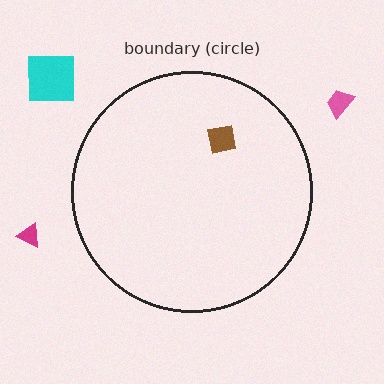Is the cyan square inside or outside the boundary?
Outside.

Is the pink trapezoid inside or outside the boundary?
Outside.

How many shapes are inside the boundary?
1 inside, 3 outside.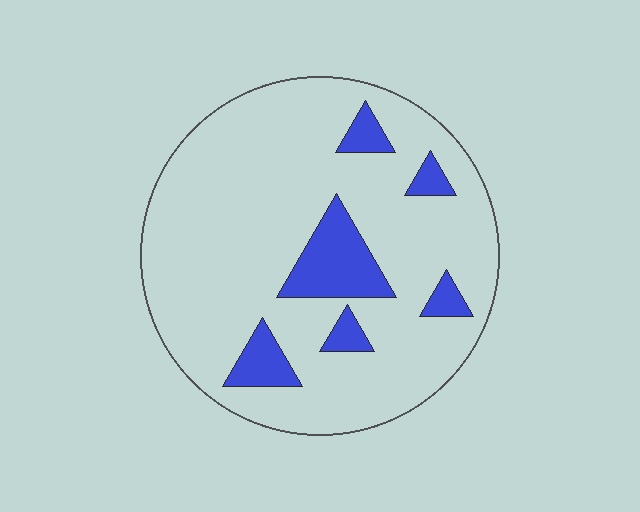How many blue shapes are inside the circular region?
6.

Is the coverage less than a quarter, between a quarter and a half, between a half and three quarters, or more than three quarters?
Less than a quarter.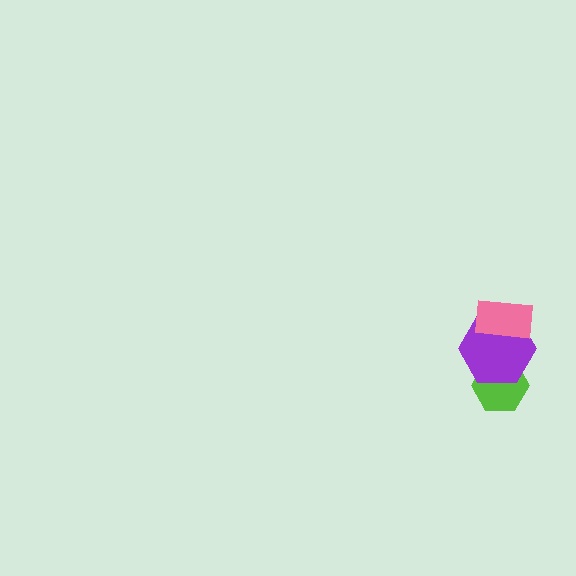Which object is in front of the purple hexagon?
The pink rectangle is in front of the purple hexagon.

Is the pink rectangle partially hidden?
No, no other shape covers it.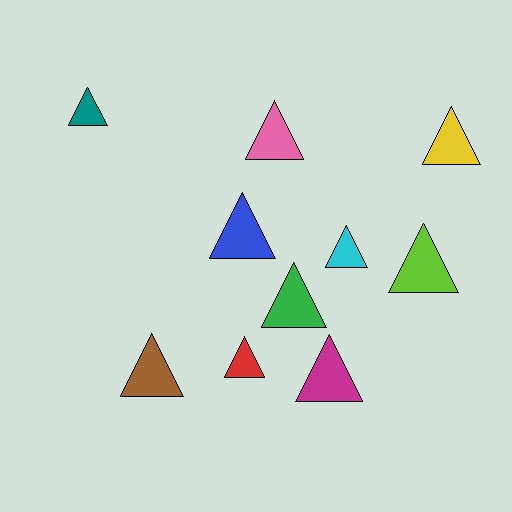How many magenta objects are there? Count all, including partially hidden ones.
There is 1 magenta object.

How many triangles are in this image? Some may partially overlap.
There are 10 triangles.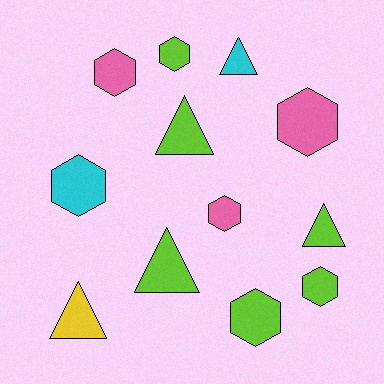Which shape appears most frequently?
Hexagon, with 7 objects.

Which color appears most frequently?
Lime, with 6 objects.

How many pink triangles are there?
There are no pink triangles.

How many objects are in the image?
There are 12 objects.